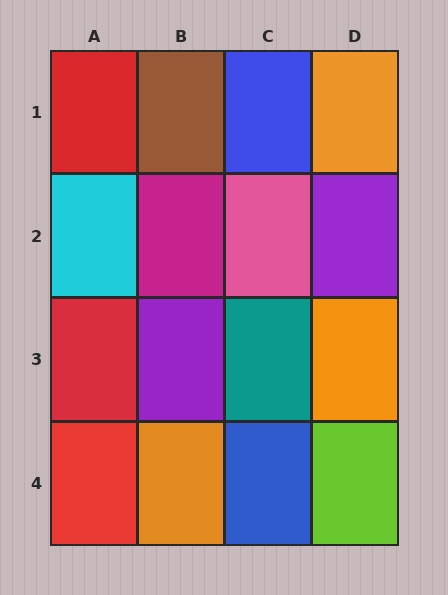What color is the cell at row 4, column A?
Red.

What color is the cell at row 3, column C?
Teal.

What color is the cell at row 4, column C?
Blue.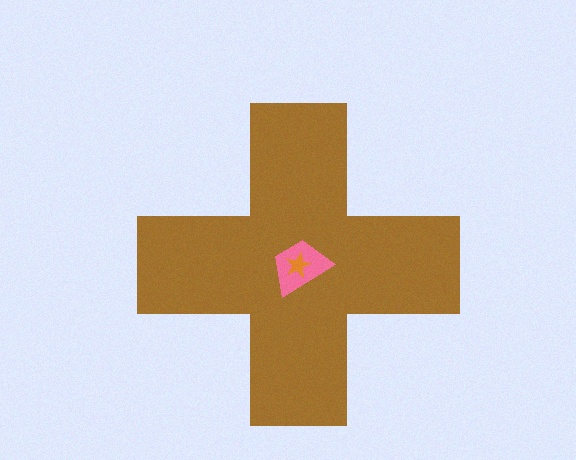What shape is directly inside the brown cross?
The pink trapezoid.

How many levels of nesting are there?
3.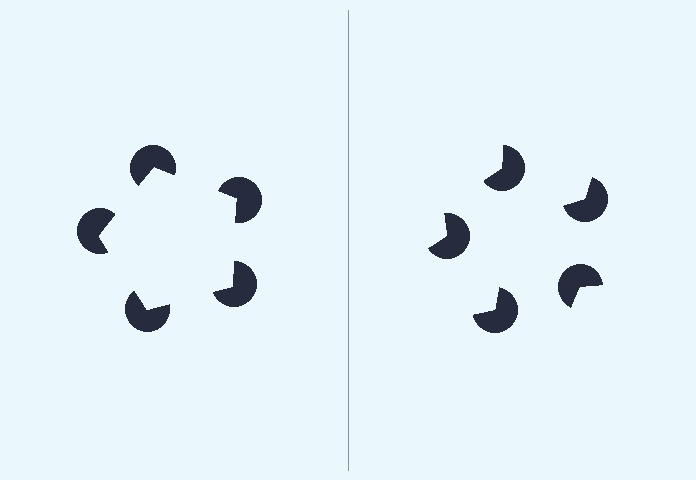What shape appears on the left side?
An illusory pentagon.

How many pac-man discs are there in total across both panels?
10 — 5 on each side.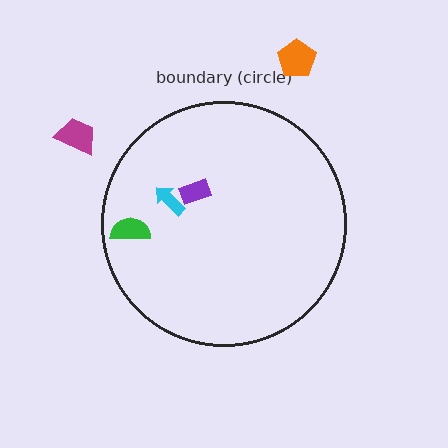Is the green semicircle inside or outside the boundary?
Inside.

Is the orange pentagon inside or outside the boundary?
Outside.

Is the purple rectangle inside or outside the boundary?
Inside.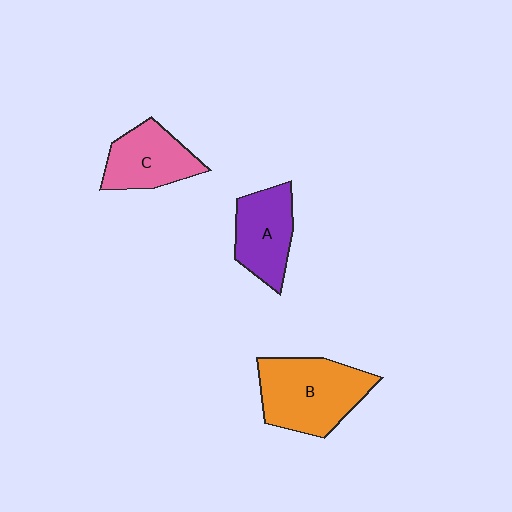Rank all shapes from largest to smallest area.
From largest to smallest: B (orange), A (purple), C (pink).